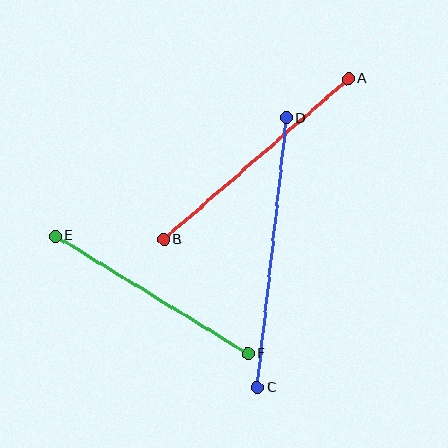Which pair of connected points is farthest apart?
Points C and D are farthest apart.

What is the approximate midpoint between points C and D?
The midpoint is at approximately (272, 253) pixels.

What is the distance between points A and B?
The distance is approximately 245 pixels.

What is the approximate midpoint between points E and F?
The midpoint is at approximately (152, 295) pixels.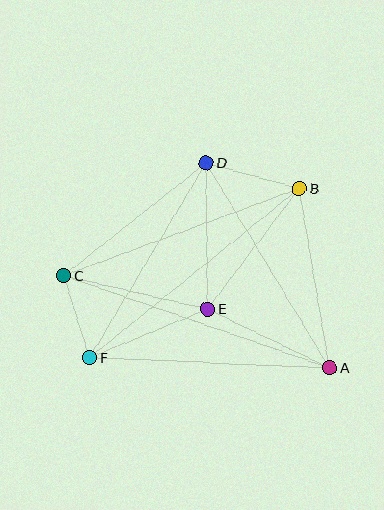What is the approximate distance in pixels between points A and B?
The distance between A and B is approximately 182 pixels.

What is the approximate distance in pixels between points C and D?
The distance between C and D is approximately 182 pixels.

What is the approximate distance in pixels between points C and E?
The distance between C and E is approximately 148 pixels.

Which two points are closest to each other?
Points C and F are closest to each other.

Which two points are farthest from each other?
Points A and C are farthest from each other.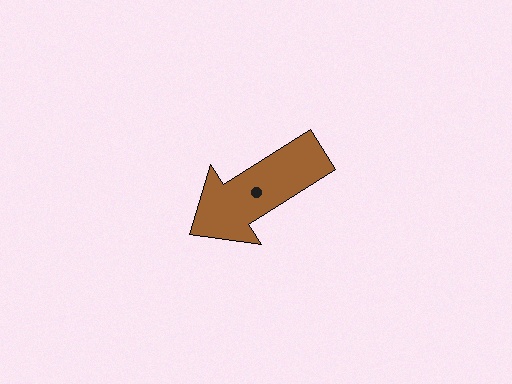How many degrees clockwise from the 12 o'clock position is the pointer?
Approximately 238 degrees.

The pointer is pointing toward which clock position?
Roughly 8 o'clock.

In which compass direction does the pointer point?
Southwest.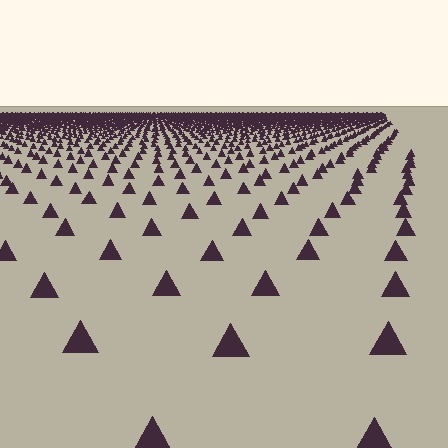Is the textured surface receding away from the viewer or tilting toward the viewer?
The surface is receding away from the viewer. Texture elements get smaller and denser toward the top.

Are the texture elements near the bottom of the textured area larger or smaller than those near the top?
Larger. Near the bottom, elements are closer to the viewer and appear at a bigger on-screen size.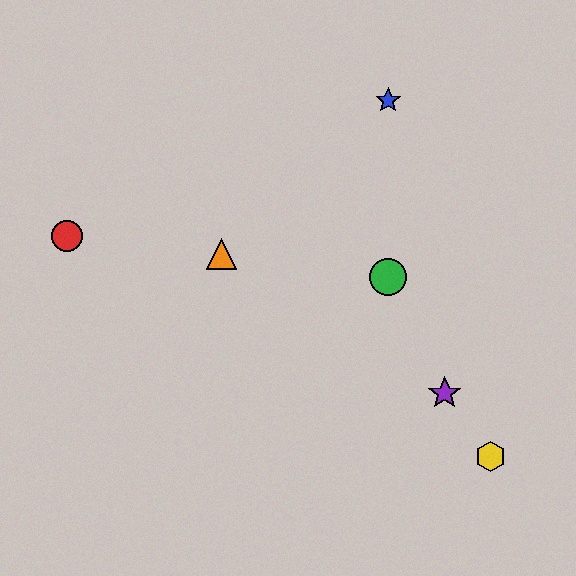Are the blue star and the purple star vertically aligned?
No, the blue star is at x≈388 and the purple star is at x≈445.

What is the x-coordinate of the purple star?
The purple star is at x≈445.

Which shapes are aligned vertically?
The blue star, the green circle are aligned vertically.